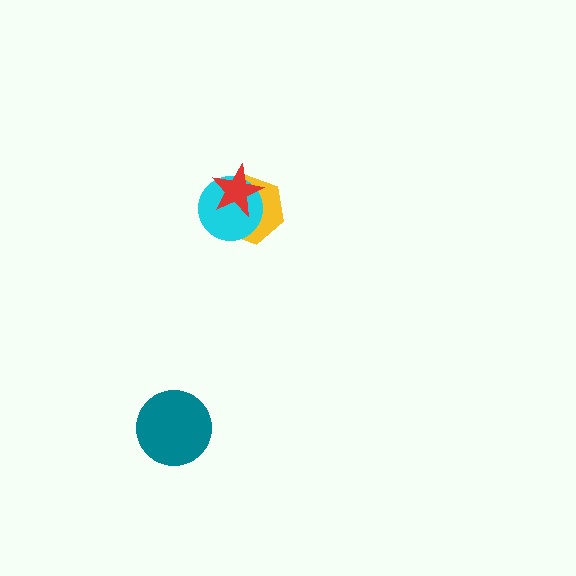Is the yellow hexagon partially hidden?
Yes, it is partially covered by another shape.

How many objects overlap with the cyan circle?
2 objects overlap with the cyan circle.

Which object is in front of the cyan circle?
The red star is in front of the cyan circle.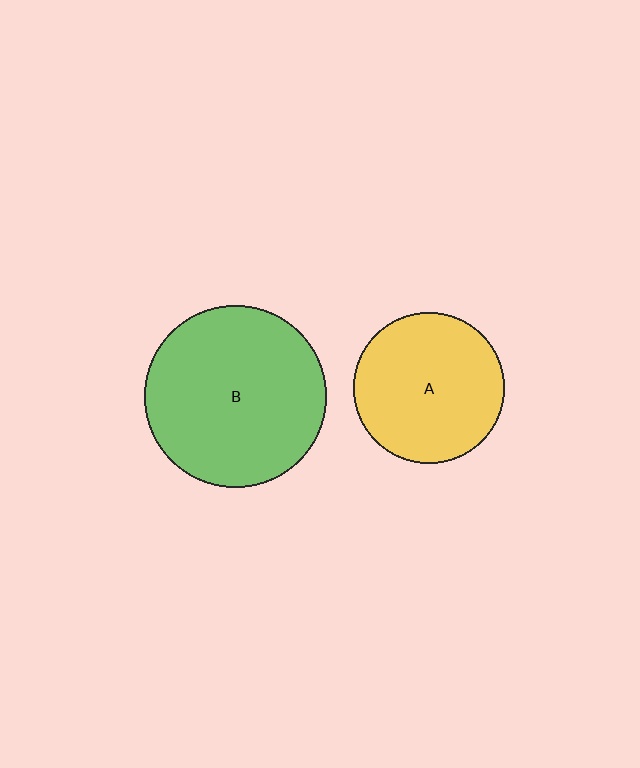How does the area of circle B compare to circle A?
Approximately 1.4 times.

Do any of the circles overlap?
No, none of the circles overlap.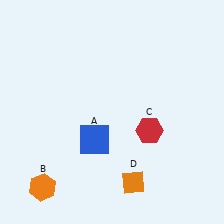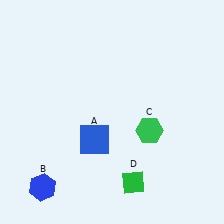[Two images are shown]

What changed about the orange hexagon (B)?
In Image 1, B is orange. In Image 2, it changed to blue.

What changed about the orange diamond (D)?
In Image 1, D is orange. In Image 2, it changed to green.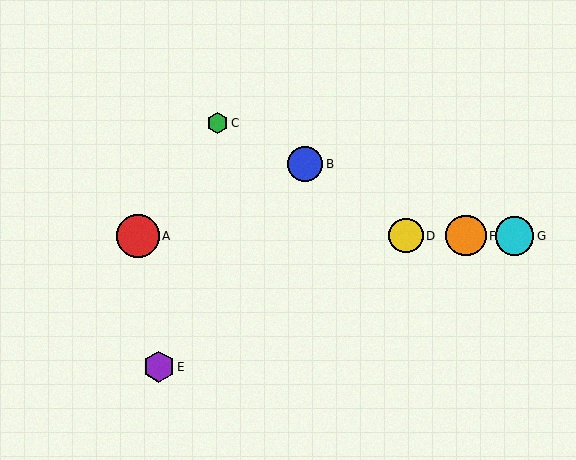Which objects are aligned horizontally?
Objects A, D, F, G are aligned horizontally.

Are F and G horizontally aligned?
Yes, both are at y≈236.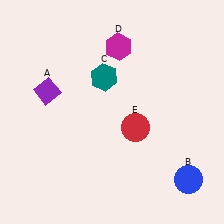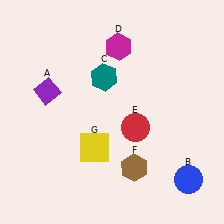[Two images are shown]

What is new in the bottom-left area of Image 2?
A yellow square (G) was added in the bottom-left area of Image 2.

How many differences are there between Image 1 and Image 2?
There are 2 differences between the two images.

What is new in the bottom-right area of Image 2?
A brown hexagon (F) was added in the bottom-right area of Image 2.